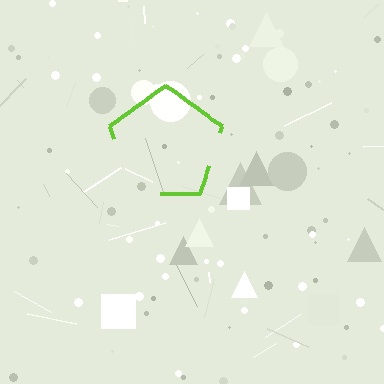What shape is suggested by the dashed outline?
The dashed outline suggests a pentagon.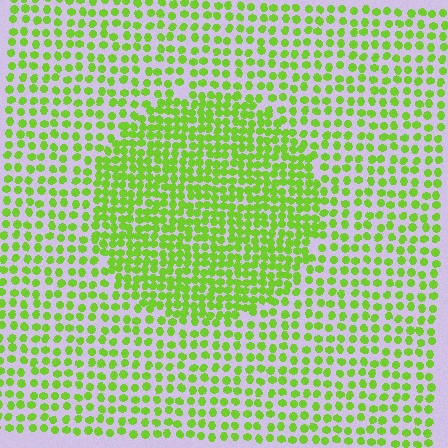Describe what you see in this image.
The image contains small lime elements arranged at two different densities. A circle-shaped region is visible where the elements are more densely packed than the surrounding area.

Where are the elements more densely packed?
The elements are more densely packed inside the circle boundary.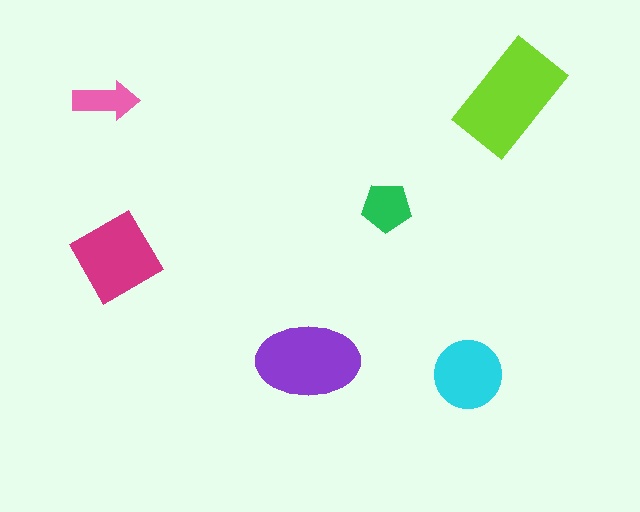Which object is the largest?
The lime rectangle.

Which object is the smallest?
The pink arrow.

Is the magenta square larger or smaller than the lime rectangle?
Smaller.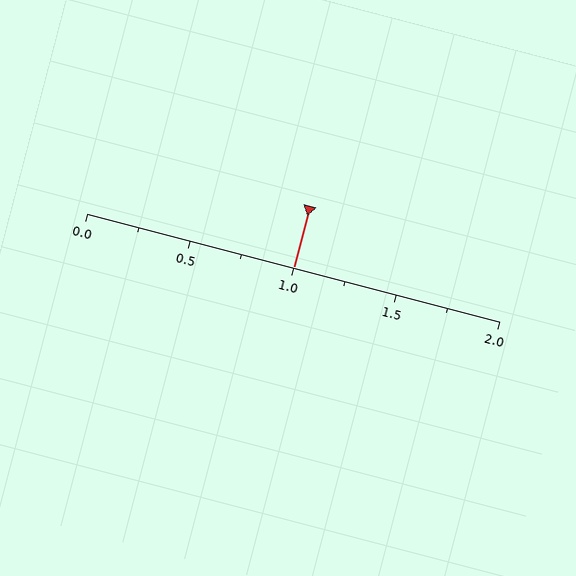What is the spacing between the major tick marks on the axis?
The major ticks are spaced 0.5 apart.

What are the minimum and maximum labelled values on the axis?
The axis runs from 0.0 to 2.0.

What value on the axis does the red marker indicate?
The marker indicates approximately 1.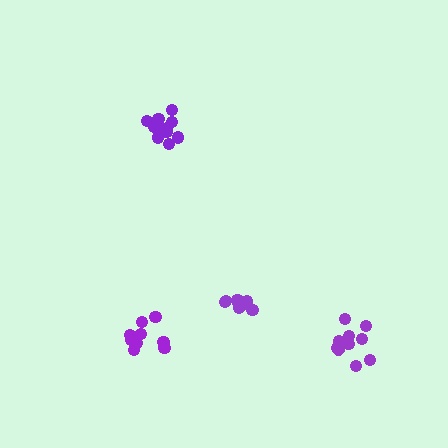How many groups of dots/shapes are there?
There are 4 groups.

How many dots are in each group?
Group 1: 10 dots, Group 2: 9 dots, Group 3: 12 dots, Group 4: 10 dots (41 total).